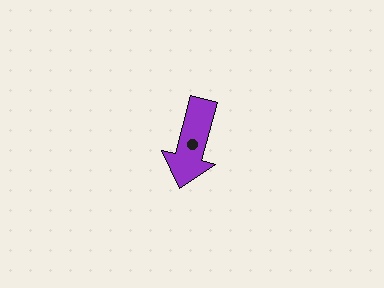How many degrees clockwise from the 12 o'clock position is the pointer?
Approximately 195 degrees.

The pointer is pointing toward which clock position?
Roughly 7 o'clock.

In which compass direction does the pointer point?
South.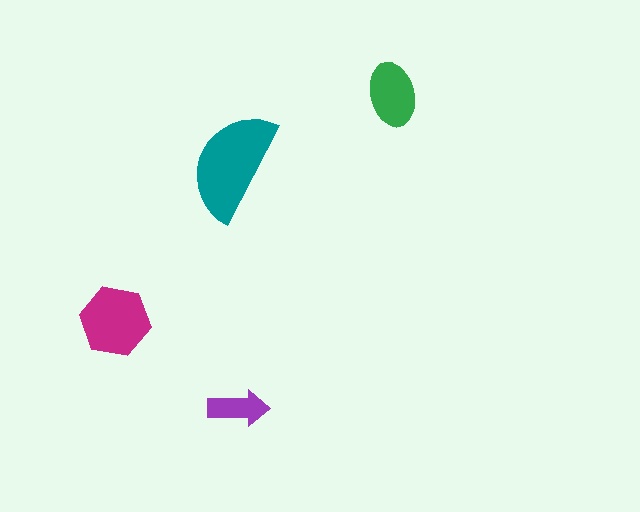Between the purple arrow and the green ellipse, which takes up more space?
The green ellipse.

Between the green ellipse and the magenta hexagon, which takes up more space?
The magenta hexagon.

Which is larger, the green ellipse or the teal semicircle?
The teal semicircle.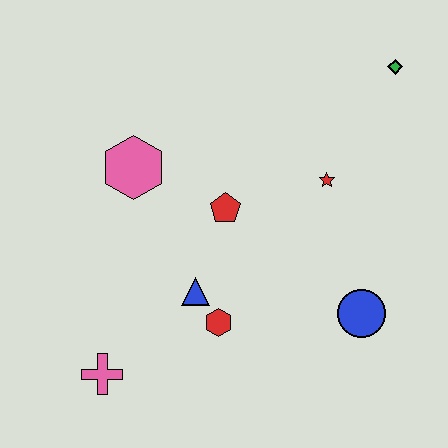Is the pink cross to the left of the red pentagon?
Yes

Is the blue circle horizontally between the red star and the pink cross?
No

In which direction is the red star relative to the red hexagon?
The red star is above the red hexagon.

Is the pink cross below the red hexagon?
Yes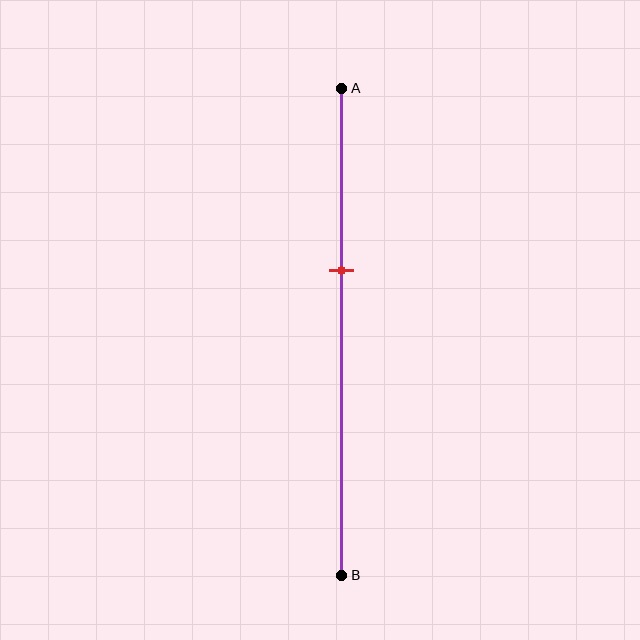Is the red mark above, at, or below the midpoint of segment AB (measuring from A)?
The red mark is above the midpoint of segment AB.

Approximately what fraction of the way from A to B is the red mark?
The red mark is approximately 35% of the way from A to B.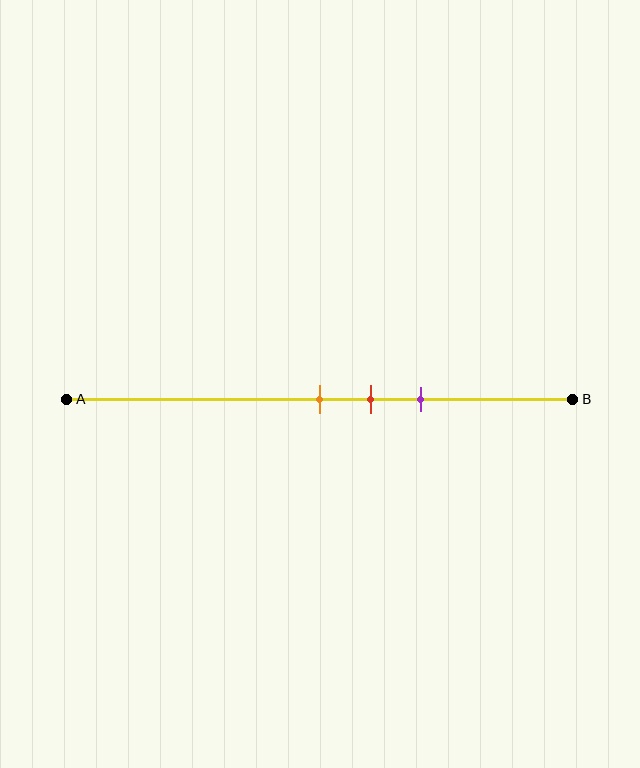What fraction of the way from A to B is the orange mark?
The orange mark is approximately 50% (0.5) of the way from A to B.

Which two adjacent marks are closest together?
The orange and red marks are the closest adjacent pair.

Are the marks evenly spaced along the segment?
Yes, the marks are approximately evenly spaced.